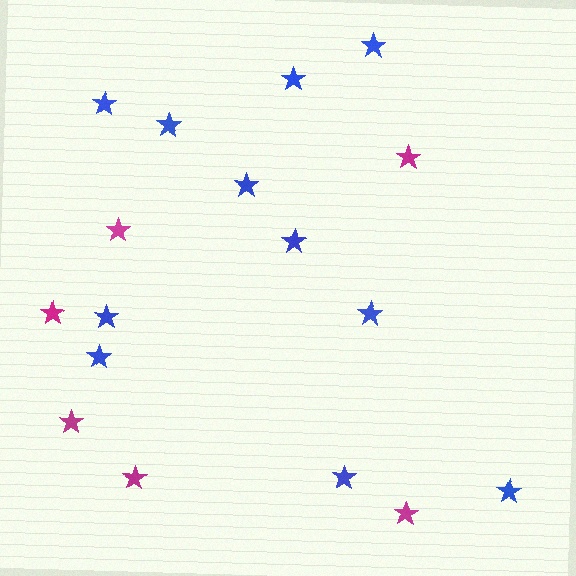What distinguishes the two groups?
There are 2 groups: one group of magenta stars (6) and one group of blue stars (11).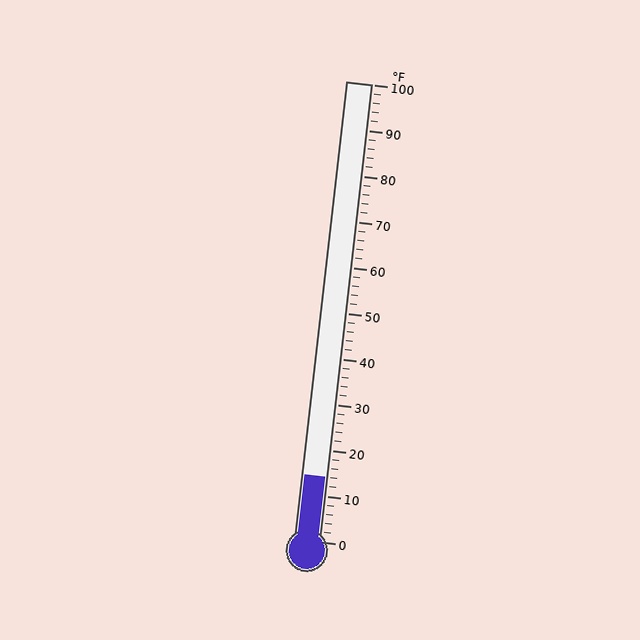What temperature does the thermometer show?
The thermometer shows approximately 14°F.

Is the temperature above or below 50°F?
The temperature is below 50°F.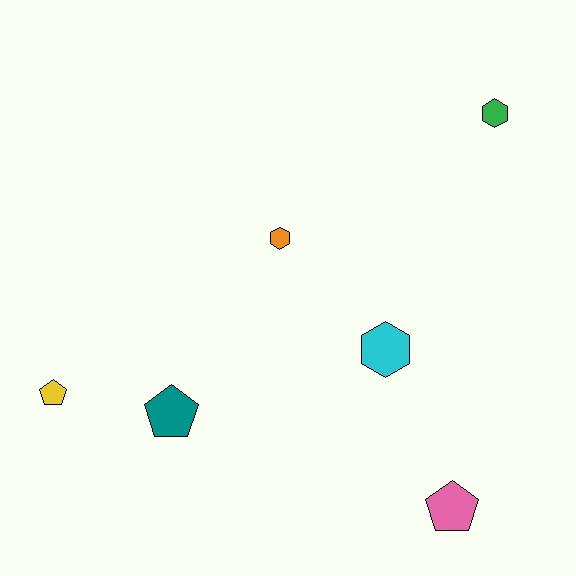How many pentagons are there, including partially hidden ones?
There are 3 pentagons.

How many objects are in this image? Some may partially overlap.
There are 6 objects.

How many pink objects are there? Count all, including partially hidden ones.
There is 1 pink object.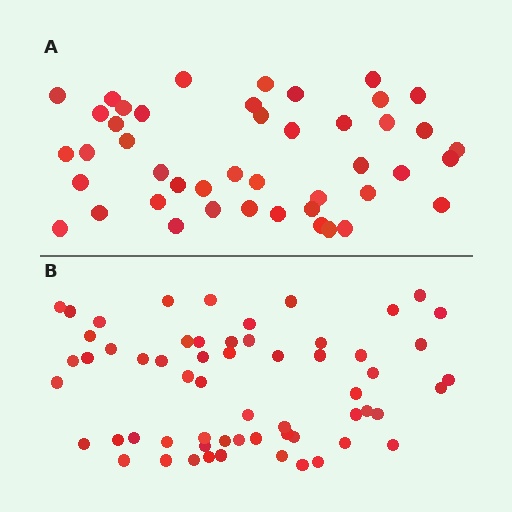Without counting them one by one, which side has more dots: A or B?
Region B (the bottom region) has more dots.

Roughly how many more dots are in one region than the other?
Region B has approximately 15 more dots than region A.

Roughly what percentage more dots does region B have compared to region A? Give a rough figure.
About 35% more.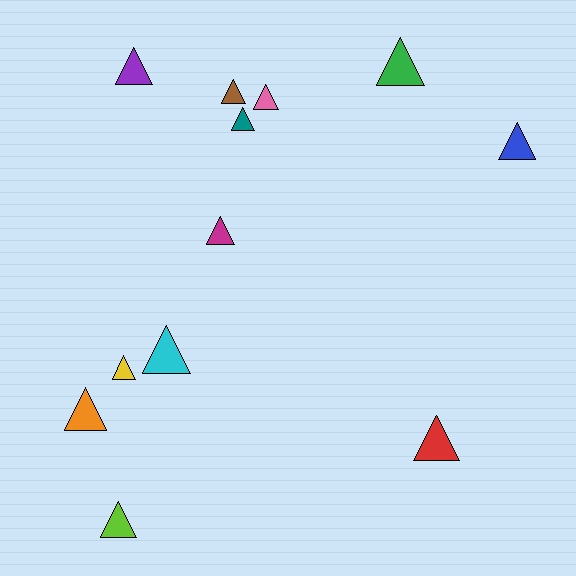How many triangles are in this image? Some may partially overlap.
There are 12 triangles.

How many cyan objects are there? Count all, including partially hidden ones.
There is 1 cyan object.